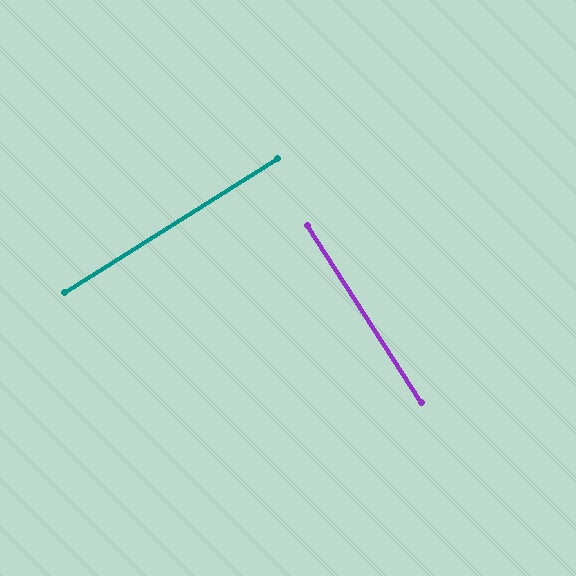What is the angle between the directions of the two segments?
Approximately 89 degrees.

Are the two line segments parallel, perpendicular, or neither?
Perpendicular — they meet at approximately 89°.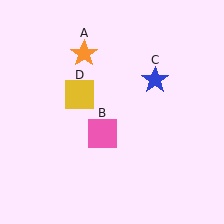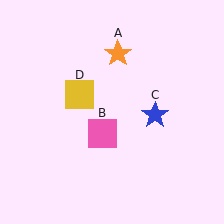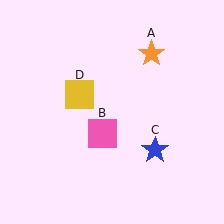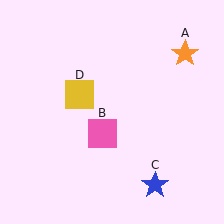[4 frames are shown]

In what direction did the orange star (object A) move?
The orange star (object A) moved right.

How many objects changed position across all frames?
2 objects changed position: orange star (object A), blue star (object C).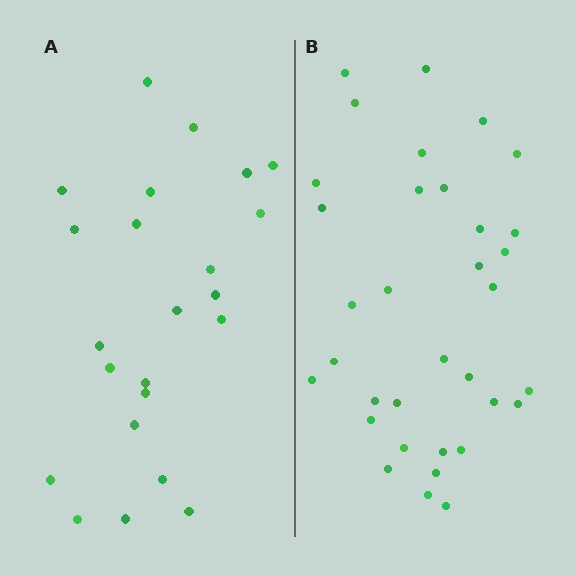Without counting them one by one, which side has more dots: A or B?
Region B (the right region) has more dots.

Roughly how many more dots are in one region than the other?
Region B has roughly 12 or so more dots than region A.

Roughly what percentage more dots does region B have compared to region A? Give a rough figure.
About 50% more.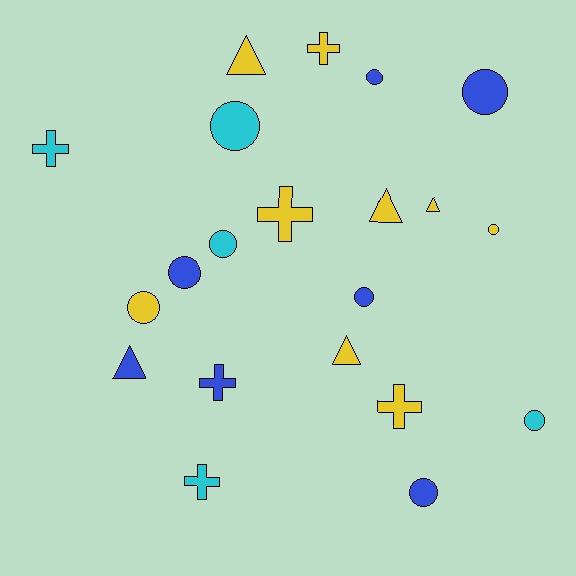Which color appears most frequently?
Yellow, with 9 objects.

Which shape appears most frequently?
Circle, with 10 objects.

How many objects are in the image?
There are 21 objects.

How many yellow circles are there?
There are 2 yellow circles.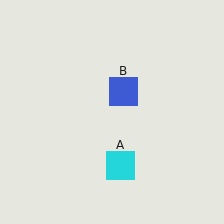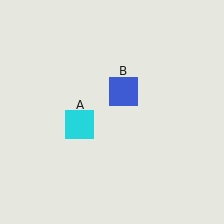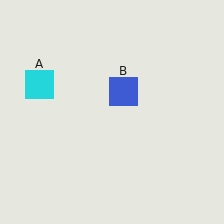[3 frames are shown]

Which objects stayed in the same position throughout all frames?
Blue square (object B) remained stationary.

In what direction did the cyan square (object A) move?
The cyan square (object A) moved up and to the left.